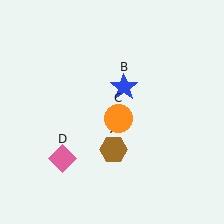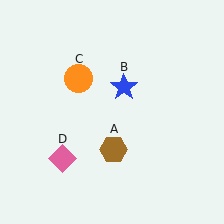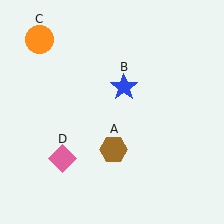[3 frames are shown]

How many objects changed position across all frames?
1 object changed position: orange circle (object C).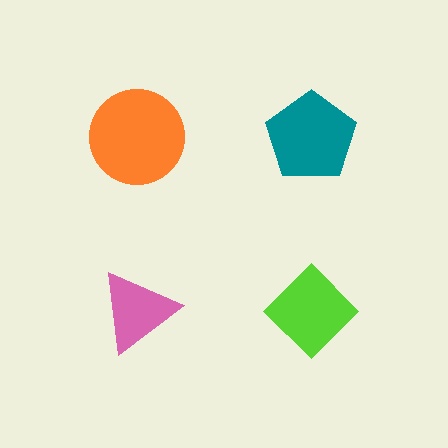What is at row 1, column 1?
An orange circle.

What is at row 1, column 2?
A teal pentagon.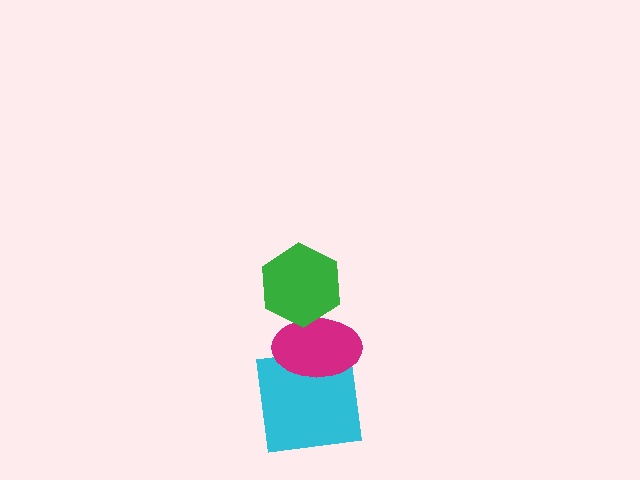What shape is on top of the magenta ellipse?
The green hexagon is on top of the magenta ellipse.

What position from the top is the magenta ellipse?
The magenta ellipse is 2nd from the top.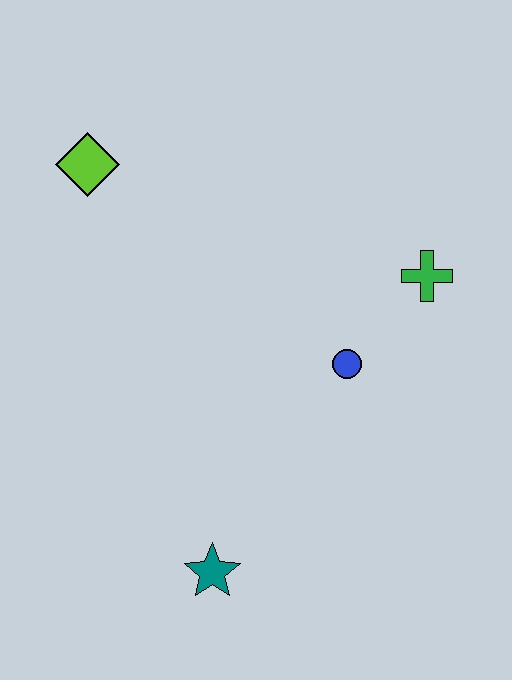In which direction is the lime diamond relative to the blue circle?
The lime diamond is to the left of the blue circle.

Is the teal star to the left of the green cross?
Yes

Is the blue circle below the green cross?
Yes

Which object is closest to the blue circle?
The green cross is closest to the blue circle.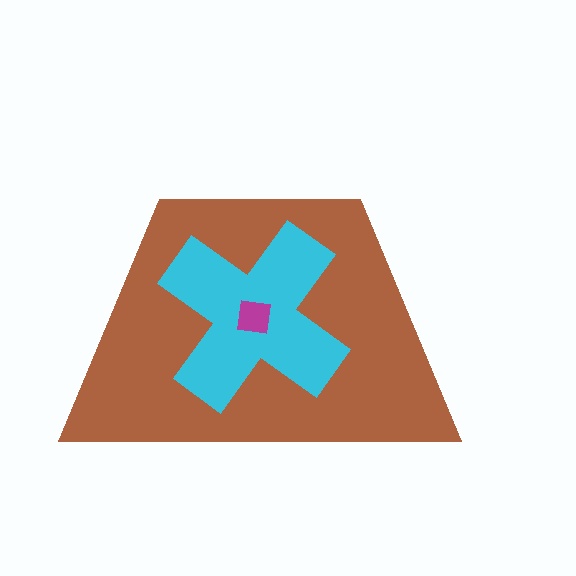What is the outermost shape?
The brown trapezoid.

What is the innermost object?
The magenta square.